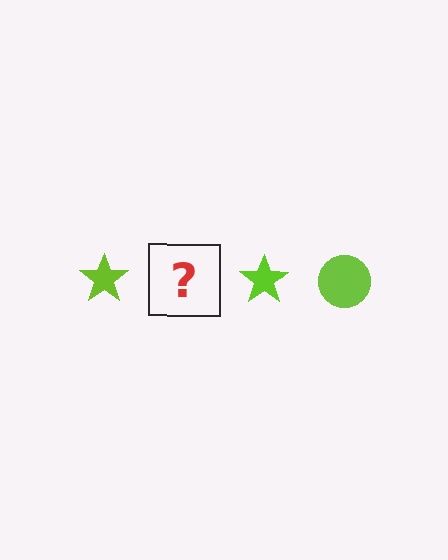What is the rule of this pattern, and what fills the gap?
The rule is that the pattern cycles through star, circle shapes in lime. The gap should be filled with a lime circle.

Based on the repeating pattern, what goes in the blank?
The blank should be a lime circle.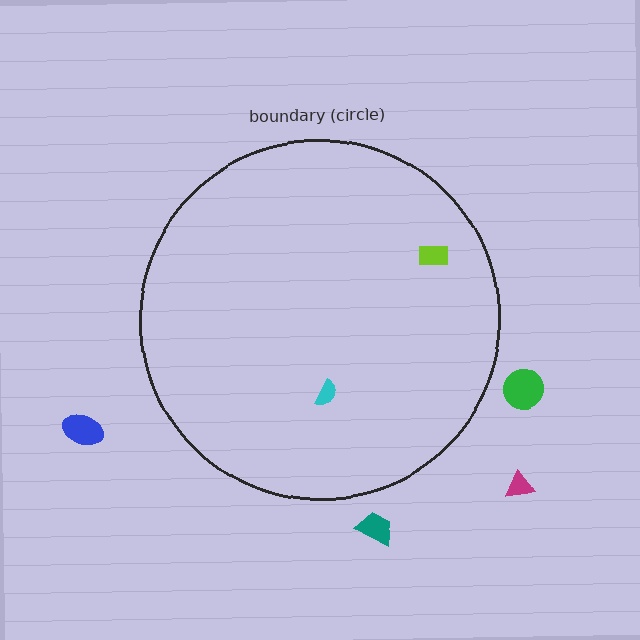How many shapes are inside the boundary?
2 inside, 4 outside.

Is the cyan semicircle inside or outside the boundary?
Inside.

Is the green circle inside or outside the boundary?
Outside.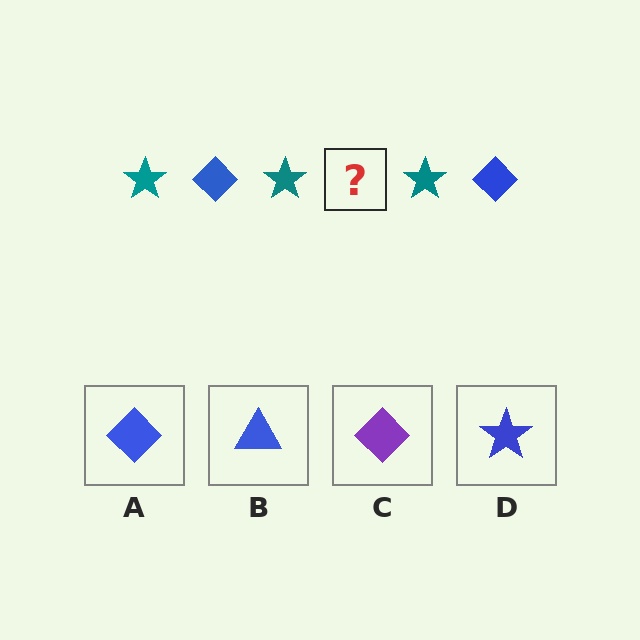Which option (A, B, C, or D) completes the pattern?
A.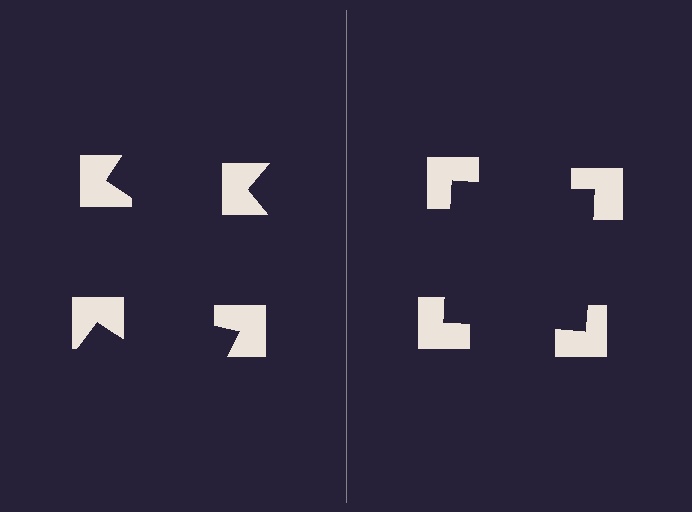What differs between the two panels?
The notched squares are positioned identically on both sides; only the wedge orientations differ. On the right they align to a square; on the left they are misaligned.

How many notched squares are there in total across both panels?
8 — 4 on each side.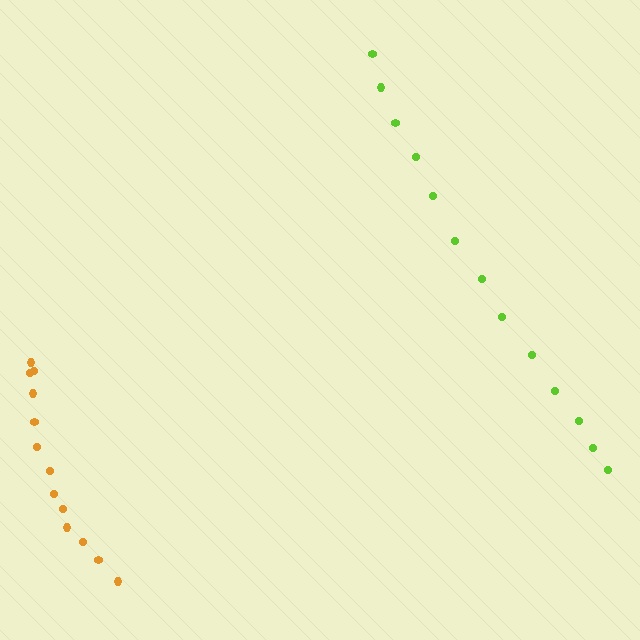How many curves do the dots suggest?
There are 2 distinct paths.